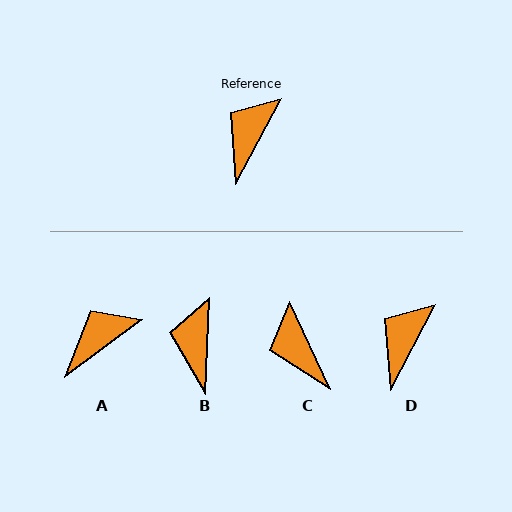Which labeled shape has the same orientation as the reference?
D.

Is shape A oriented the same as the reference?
No, it is off by about 25 degrees.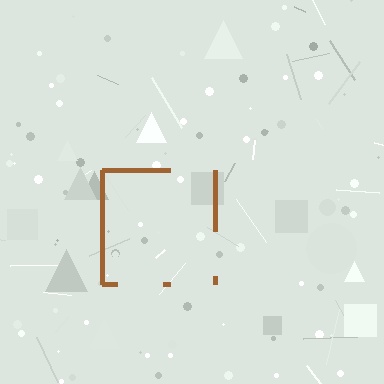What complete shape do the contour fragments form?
The contour fragments form a square.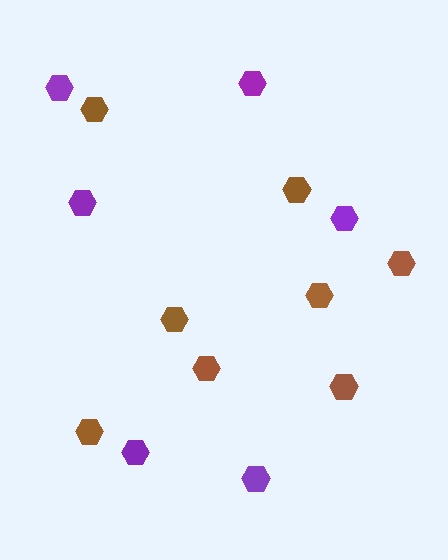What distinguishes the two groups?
There are 2 groups: one group of purple hexagons (6) and one group of brown hexagons (8).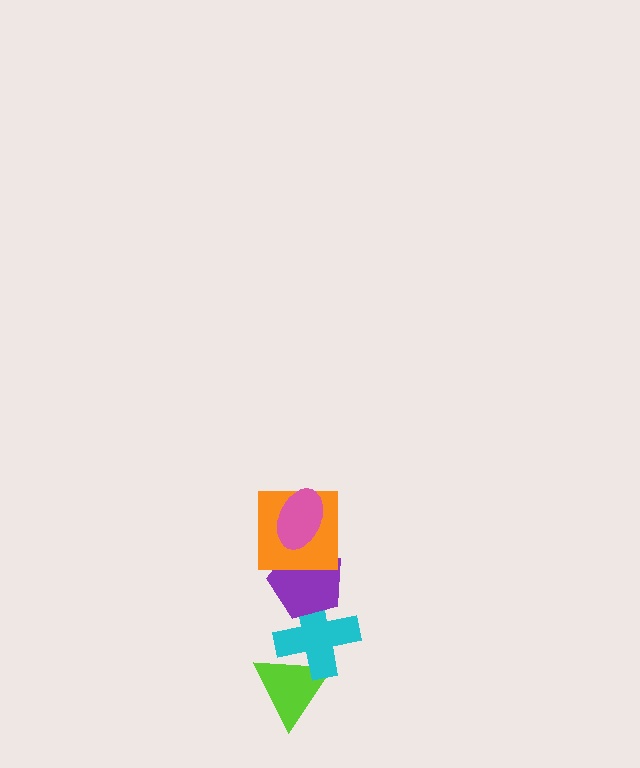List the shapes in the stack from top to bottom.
From top to bottom: the pink ellipse, the orange square, the purple pentagon, the cyan cross, the lime triangle.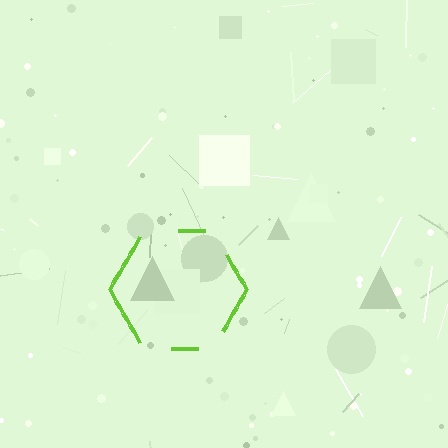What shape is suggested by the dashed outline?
The dashed outline suggests a hexagon.